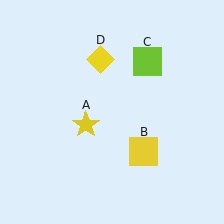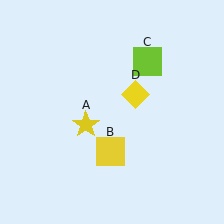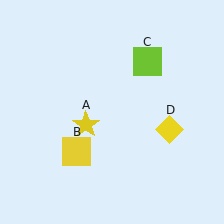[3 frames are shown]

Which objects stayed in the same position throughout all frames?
Yellow star (object A) and lime square (object C) remained stationary.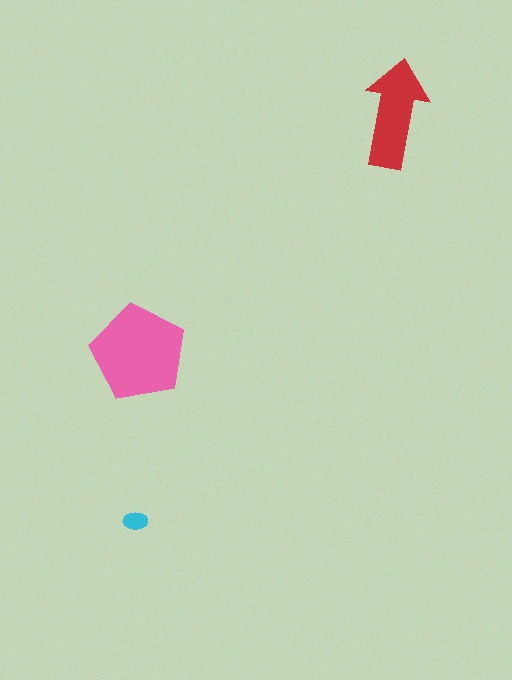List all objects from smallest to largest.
The cyan ellipse, the red arrow, the pink pentagon.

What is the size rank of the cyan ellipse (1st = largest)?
3rd.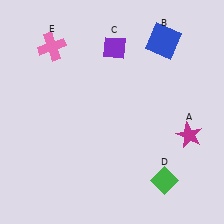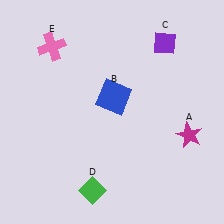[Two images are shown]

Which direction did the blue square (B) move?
The blue square (B) moved down.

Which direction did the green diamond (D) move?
The green diamond (D) moved left.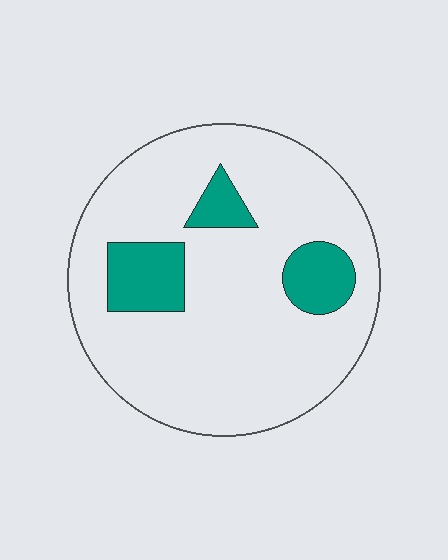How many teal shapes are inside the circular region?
3.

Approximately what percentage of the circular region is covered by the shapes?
Approximately 15%.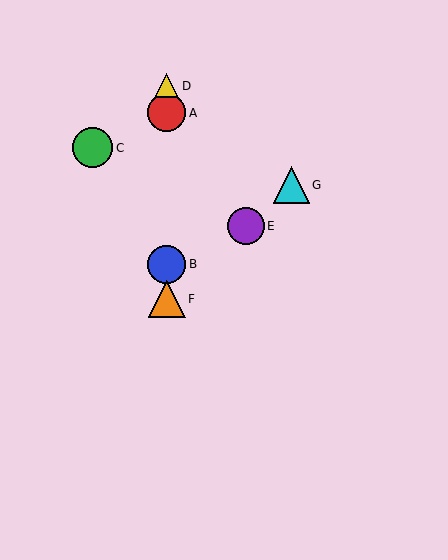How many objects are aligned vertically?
4 objects (A, B, D, F) are aligned vertically.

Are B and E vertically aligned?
No, B is at x≈167 and E is at x≈246.